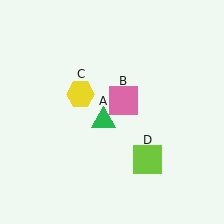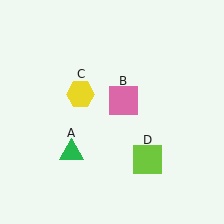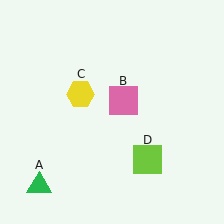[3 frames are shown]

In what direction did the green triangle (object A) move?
The green triangle (object A) moved down and to the left.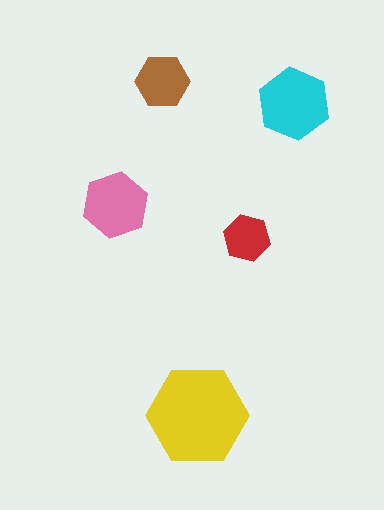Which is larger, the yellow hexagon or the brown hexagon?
The yellow one.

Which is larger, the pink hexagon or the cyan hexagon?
The cyan one.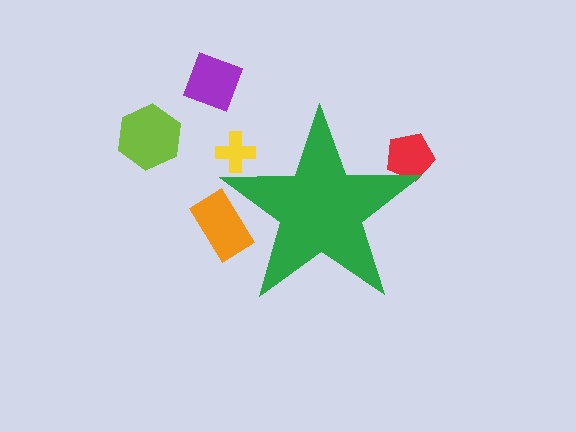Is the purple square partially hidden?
No, the purple square is fully visible.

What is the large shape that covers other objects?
A green star.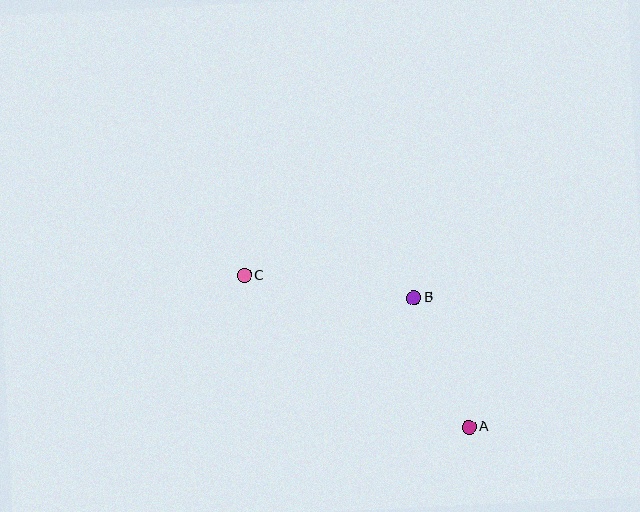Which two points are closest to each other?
Points A and B are closest to each other.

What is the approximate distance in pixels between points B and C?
The distance between B and C is approximately 171 pixels.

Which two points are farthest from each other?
Points A and C are farthest from each other.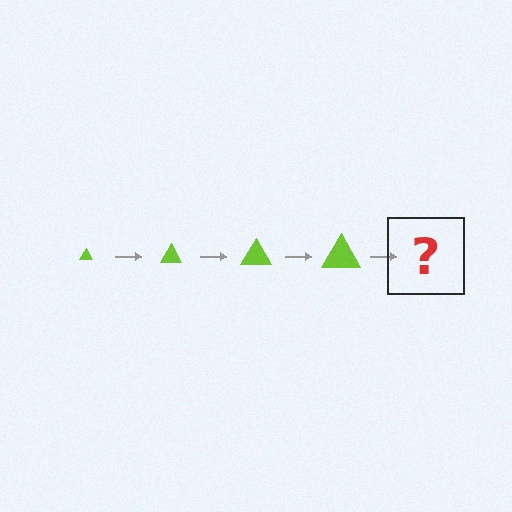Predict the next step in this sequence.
The next step is a lime triangle, larger than the previous one.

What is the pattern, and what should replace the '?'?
The pattern is that the triangle gets progressively larger each step. The '?' should be a lime triangle, larger than the previous one.